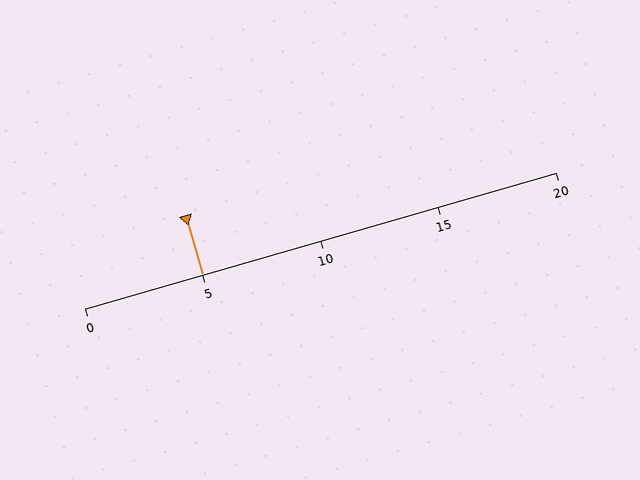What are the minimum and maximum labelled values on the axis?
The axis runs from 0 to 20.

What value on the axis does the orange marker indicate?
The marker indicates approximately 5.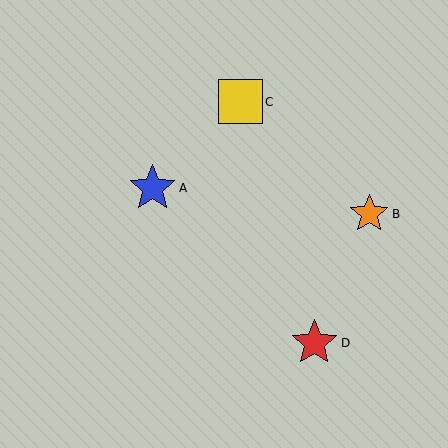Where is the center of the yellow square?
The center of the yellow square is at (240, 102).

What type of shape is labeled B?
Shape B is an orange star.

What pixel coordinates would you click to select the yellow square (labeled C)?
Click at (240, 102) to select the yellow square C.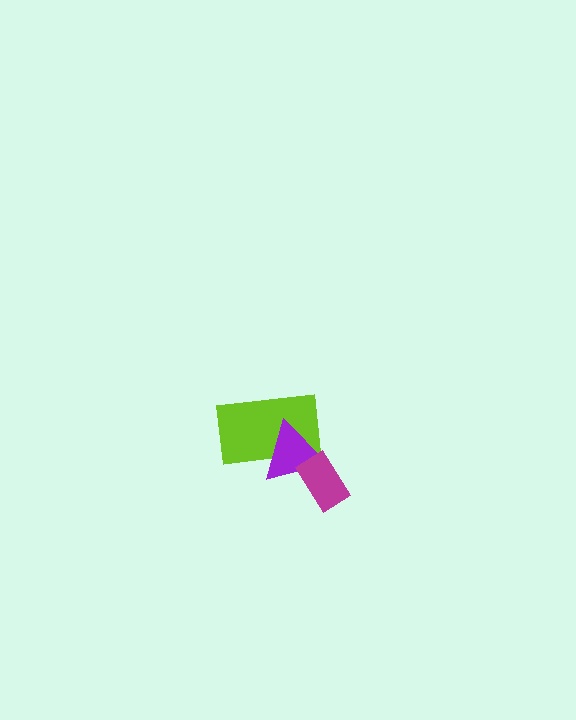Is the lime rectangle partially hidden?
Yes, it is partially covered by another shape.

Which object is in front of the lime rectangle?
The purple triangle is in front of the lime rectangle.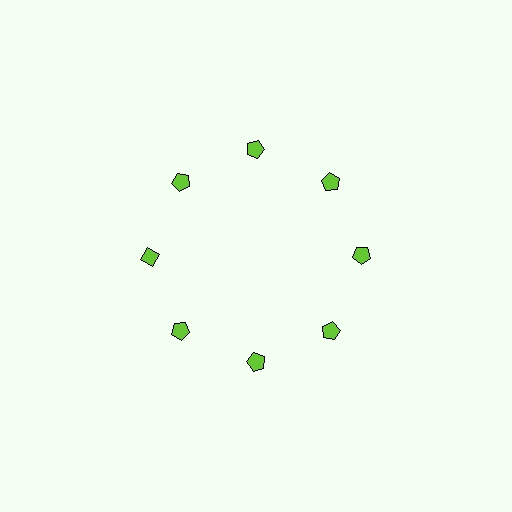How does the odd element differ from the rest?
It has a different shape: diamond instead of pentagon.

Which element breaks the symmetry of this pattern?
The lime diamond at roughly the 9 o'clock position breaks the symmetry. All other shapes are lime pentagons.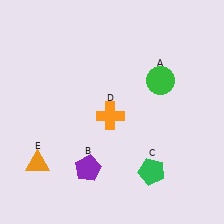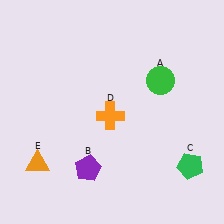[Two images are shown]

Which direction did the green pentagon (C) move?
The green pentagon (C) moved right.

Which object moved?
The green pentagon (C) moved right.